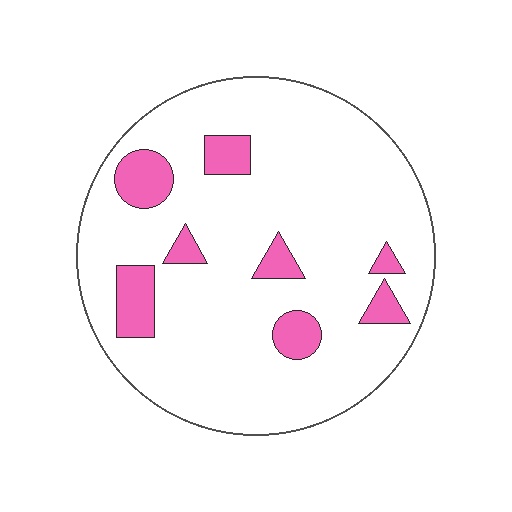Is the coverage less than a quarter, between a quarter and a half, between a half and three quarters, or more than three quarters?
Less than a quarter.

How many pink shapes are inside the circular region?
8.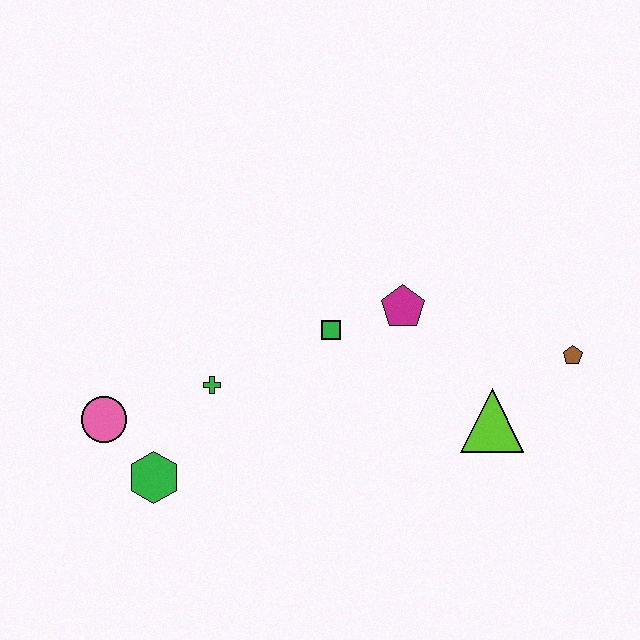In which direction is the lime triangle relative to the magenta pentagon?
The lime triangle is below the magenta pentagon.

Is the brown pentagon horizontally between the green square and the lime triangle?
No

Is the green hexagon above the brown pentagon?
No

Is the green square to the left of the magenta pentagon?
Yes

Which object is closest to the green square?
The magenta pentagon is closest to the green square.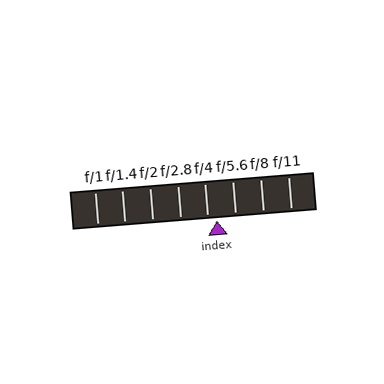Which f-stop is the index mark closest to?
The index mark is closest to f/4.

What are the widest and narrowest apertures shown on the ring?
The widest aperture shown is f/1 and the narrowest is f/11.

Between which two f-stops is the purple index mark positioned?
The index mark is between f/4 and f/5.6.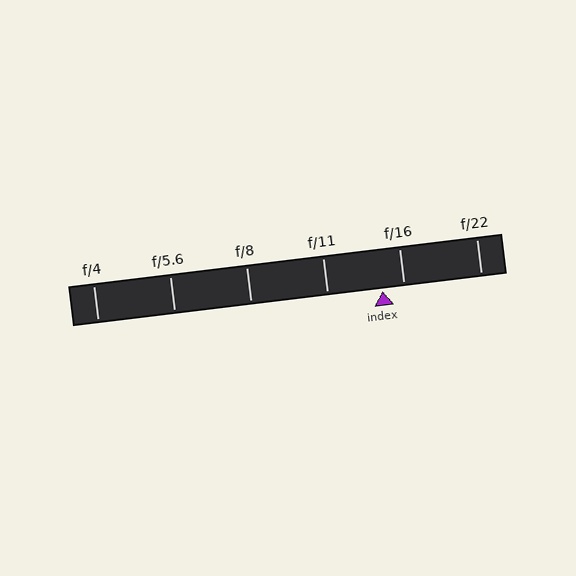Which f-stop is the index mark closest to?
The index mark is closest to f/16.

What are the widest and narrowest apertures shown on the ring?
The widest aperture shown is f/4 and the narrowest is f/22.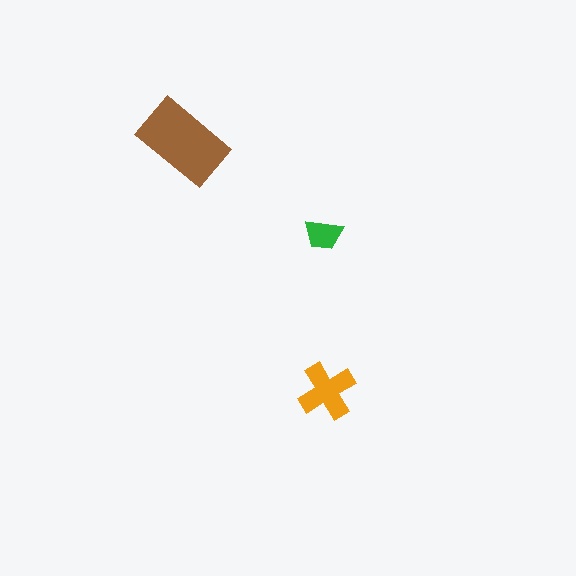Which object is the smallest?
The green trapezoid.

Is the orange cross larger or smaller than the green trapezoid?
Larger.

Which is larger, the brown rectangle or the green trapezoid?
The brown rectangle.